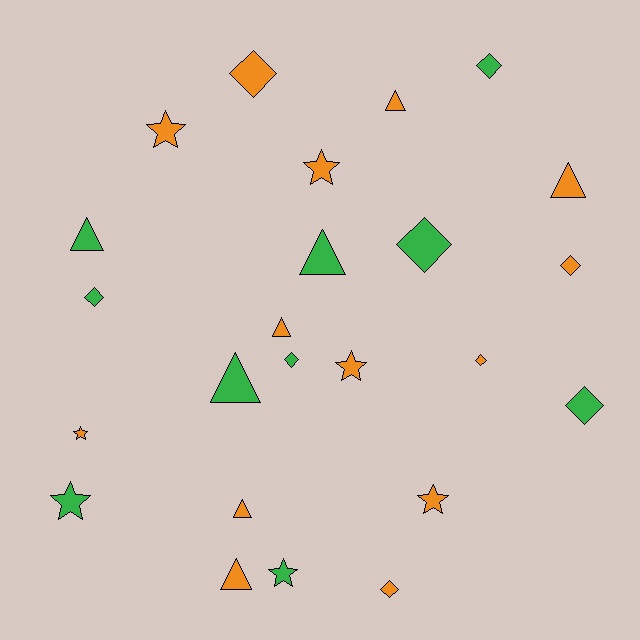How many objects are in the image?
There are 24 objects.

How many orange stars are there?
There are 5 orange stars.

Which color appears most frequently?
Orange, with 14 objects.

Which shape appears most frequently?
Diamond, with 9 objects.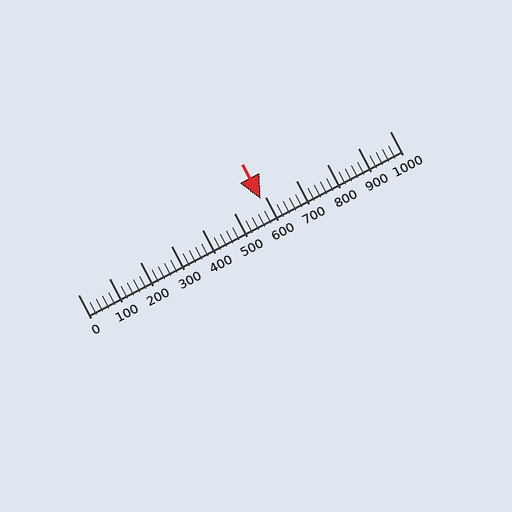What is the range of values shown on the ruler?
The ruler shows values from 0 to 1000.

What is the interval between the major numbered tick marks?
The major tick marks are spaced 100 units apart.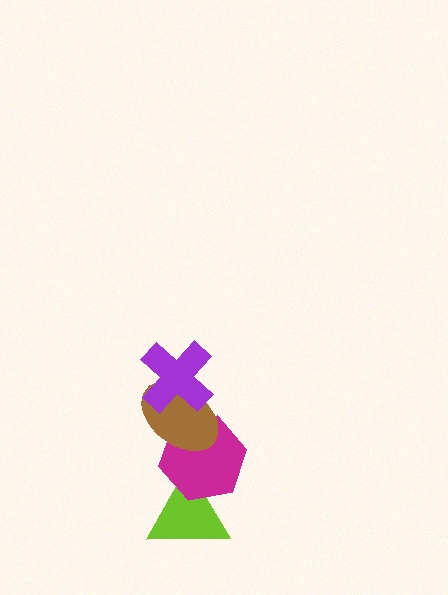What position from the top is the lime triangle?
The lime triangle is 4th from the top.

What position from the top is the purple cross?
The purple cross is 1st from the top.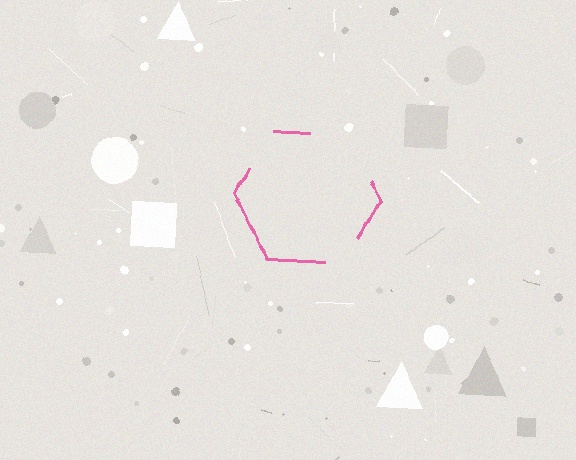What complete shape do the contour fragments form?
The contour fragments form a hexagon.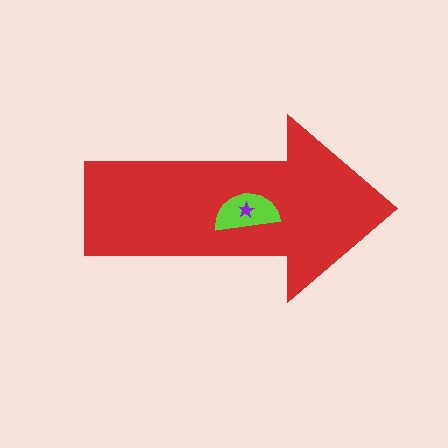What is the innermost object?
The purple star.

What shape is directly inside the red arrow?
The lime semicircle.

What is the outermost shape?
The red arrow.